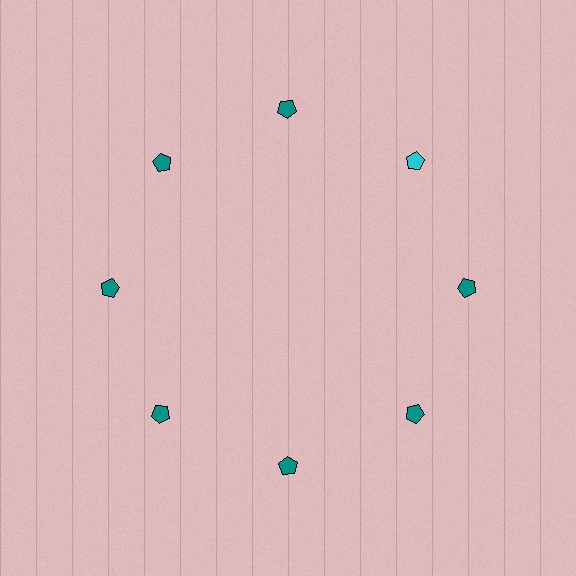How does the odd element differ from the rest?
It has a different color: cyan instead of teal.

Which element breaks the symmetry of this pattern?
The cyan pentagon at roughly the 2 o'clock position breaks the symmetry. All other shapes are teal pentagons.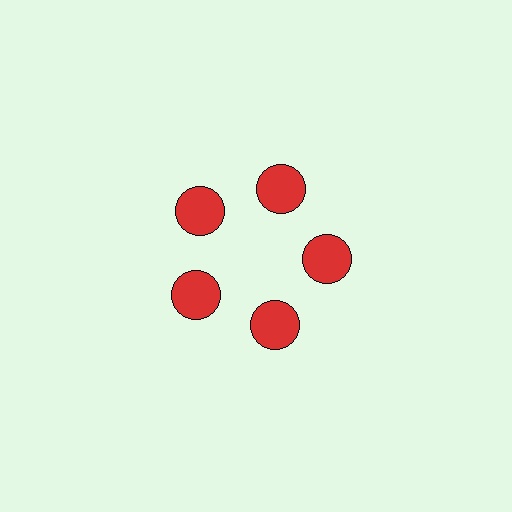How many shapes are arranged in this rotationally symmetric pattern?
There are 5 shapes, arranged in 5 groups of 1.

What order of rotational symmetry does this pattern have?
This pattern has 5-fold rotational symmetry.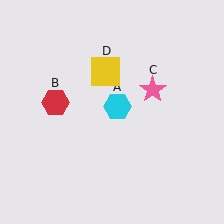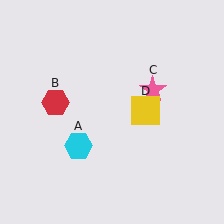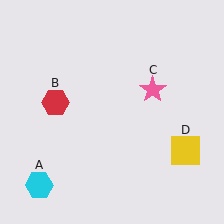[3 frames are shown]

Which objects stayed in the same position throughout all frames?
Red hexagon (object B) and pink star (object C) remained stationary.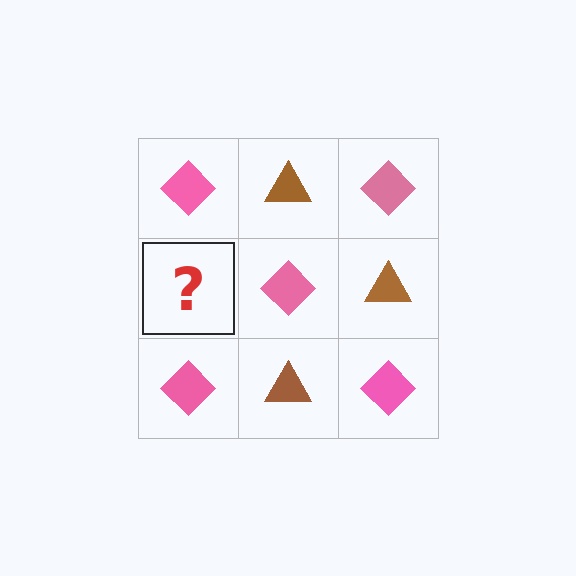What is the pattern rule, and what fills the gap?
The rule is that it alternates pink diamond and brown triangle in a checkerboard pattern. The gap should be filled with a brown triangle.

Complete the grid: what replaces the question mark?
The question mark should be replaced with a brown triangle.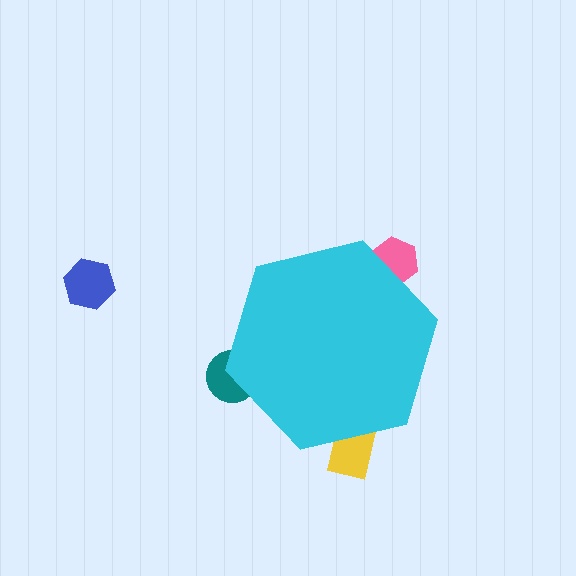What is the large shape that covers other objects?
A cyan hexagon.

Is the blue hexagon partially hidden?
No, the blue hexagon is fully visible.